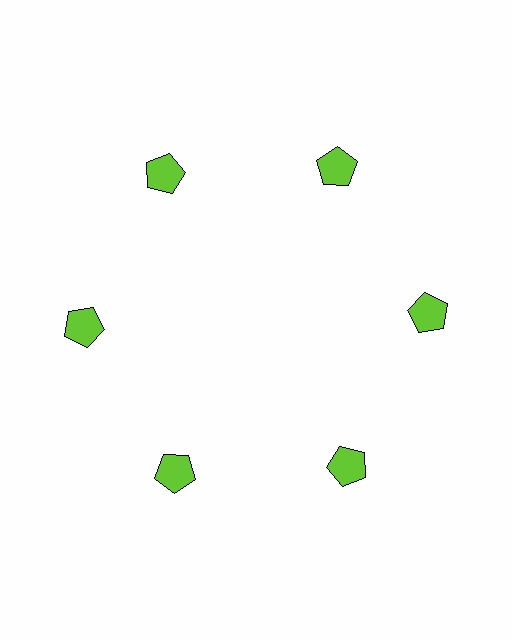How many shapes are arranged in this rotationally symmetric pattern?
There are 6 shapes, arranged in 6 groups of 1.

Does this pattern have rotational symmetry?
Yes, this pattern has 6-fold rotational symmetry. It looks the same after rotating 60 degrees around the center.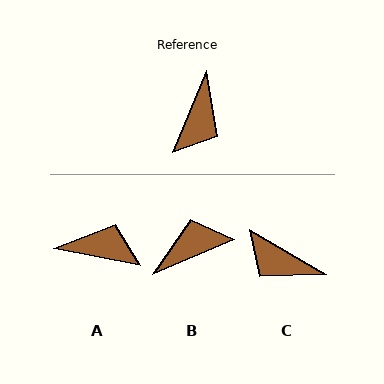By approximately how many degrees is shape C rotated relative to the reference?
Approximately 98 degrees clockwise.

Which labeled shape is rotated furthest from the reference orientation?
B, about 135 degrees away.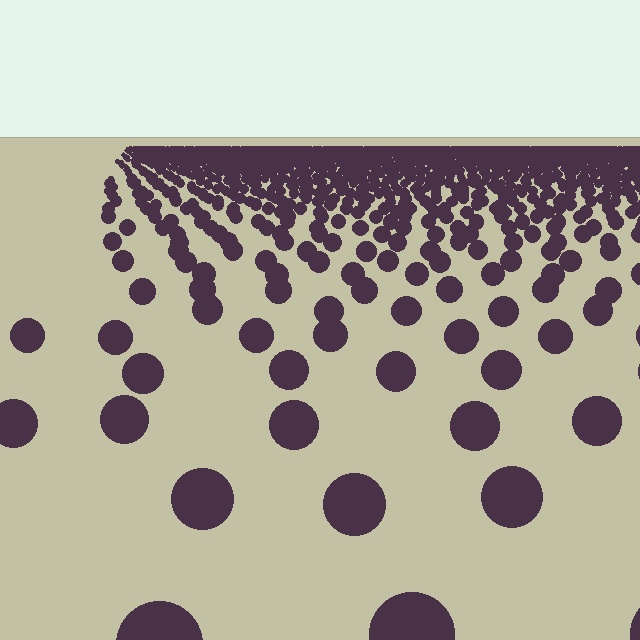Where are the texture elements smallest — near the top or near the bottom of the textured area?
Near the top.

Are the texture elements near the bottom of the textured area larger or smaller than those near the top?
Larger. Near the bottom, elements are closer to the viewer and appear at a bigger on-screen size.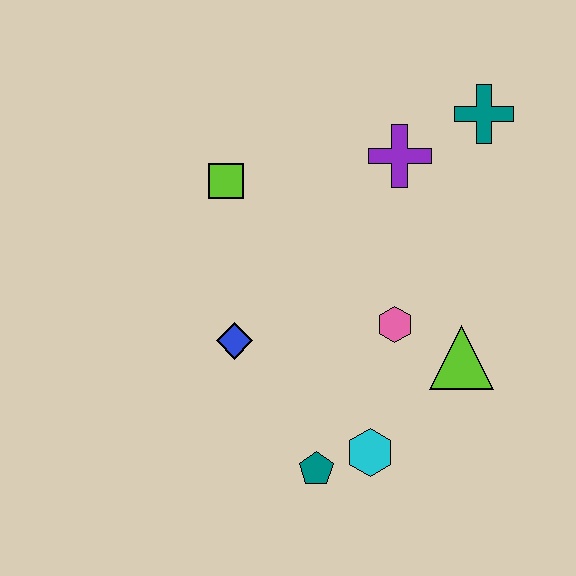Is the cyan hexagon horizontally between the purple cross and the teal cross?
No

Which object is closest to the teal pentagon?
The cyan hexagon is closest to the teal pentagon.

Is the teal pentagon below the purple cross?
Yes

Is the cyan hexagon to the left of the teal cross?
Yes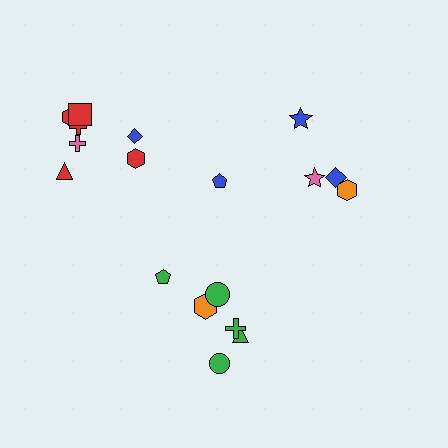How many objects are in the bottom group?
There are 6 objects.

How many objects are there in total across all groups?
There are 18 objects.